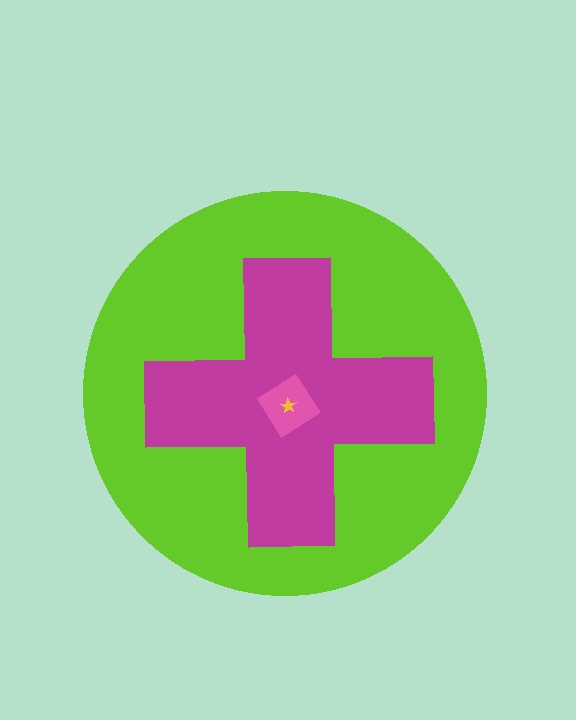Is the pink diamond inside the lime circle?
Yes.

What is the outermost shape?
The lime circle.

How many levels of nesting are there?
4.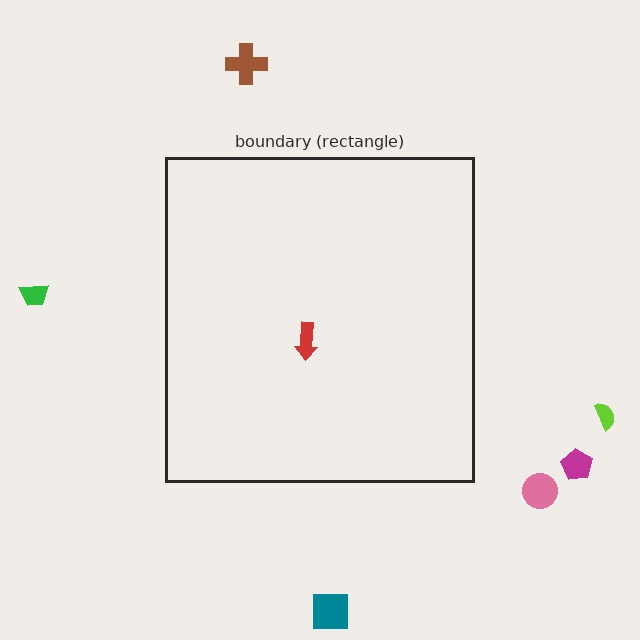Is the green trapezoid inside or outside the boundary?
Outside.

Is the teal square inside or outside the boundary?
Outside.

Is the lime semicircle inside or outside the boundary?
Outside.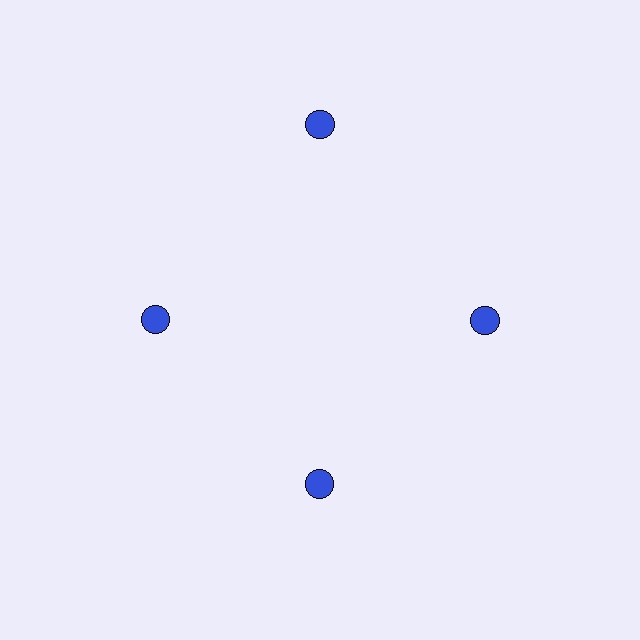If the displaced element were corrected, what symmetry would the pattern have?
It would have 4-fold rotational symmetry — the pattern would map onto itself every 90 degrees.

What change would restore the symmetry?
The symmetry would be restored by moving it inward, back onto the ring so that all 4 circles sit at equal angles and equal distance from the center.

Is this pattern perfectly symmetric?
No. The 4 blue circles are arranged in a ring, but one element near the 12 o'clock position is pushed outward from the center, breaking the 4-fold rotational symmetry.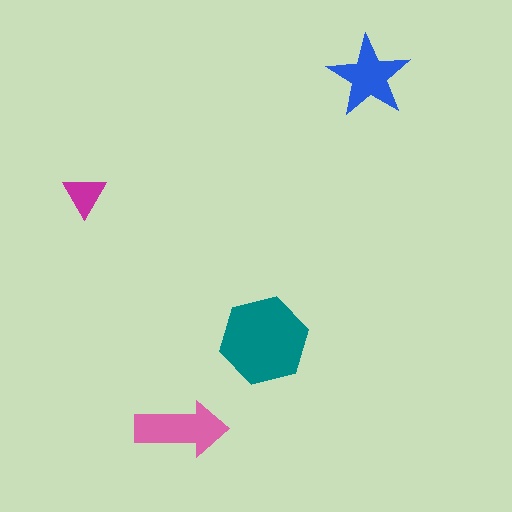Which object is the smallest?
The magenta triangle.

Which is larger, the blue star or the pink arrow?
The pink arrow.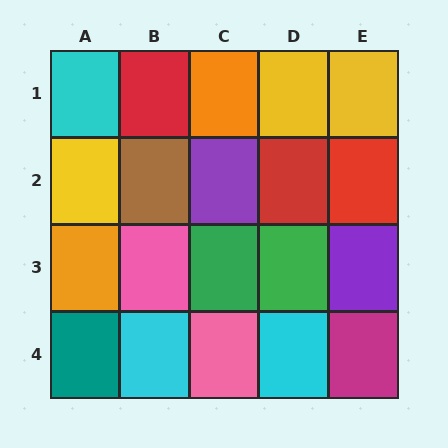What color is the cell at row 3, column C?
Green.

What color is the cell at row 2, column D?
Red.